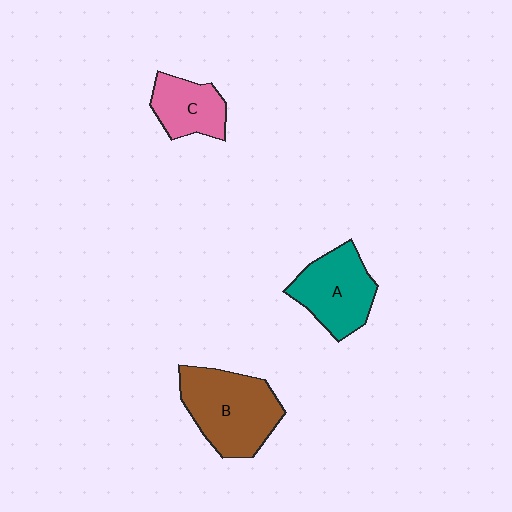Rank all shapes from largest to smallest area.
From largest to smallest: B (brown), A (teal), C (pink).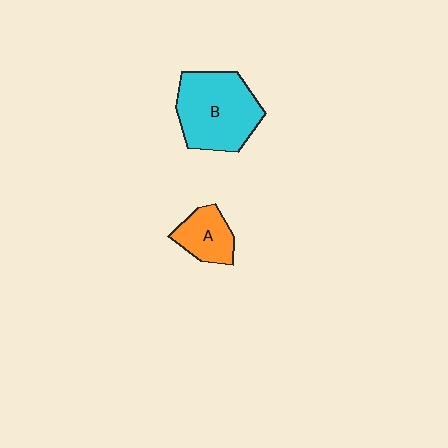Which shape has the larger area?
Shape B (cyan).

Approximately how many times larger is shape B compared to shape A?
Approximately 2.2 times.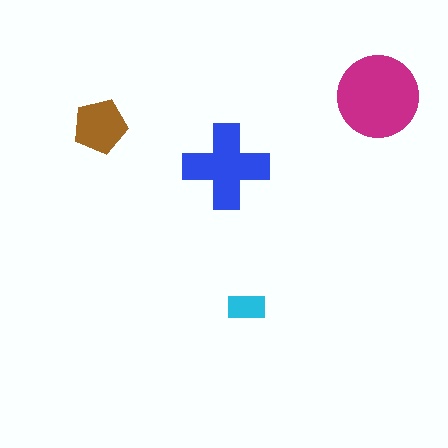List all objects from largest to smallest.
The magenta circle, the blue cross, the brown pentagon, the cyan rectangle.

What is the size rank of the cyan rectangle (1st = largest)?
4th.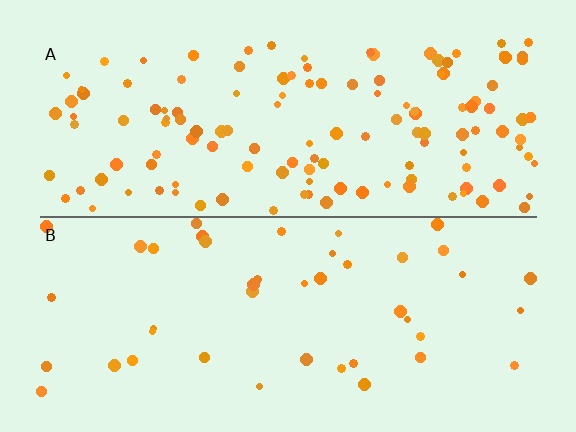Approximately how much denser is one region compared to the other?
Approximately 3.0× — region A over region B.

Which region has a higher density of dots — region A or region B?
A (the top).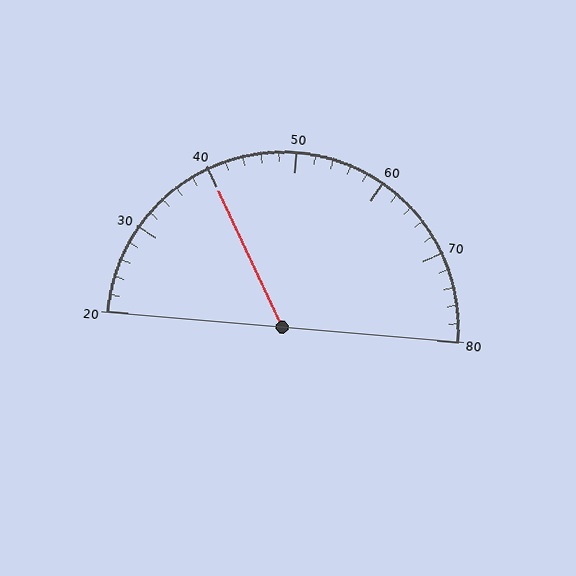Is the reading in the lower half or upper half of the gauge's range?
The reading is in the lower half of the range (20 to 80).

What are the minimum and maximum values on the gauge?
The gauge ranges from 20 to 80.